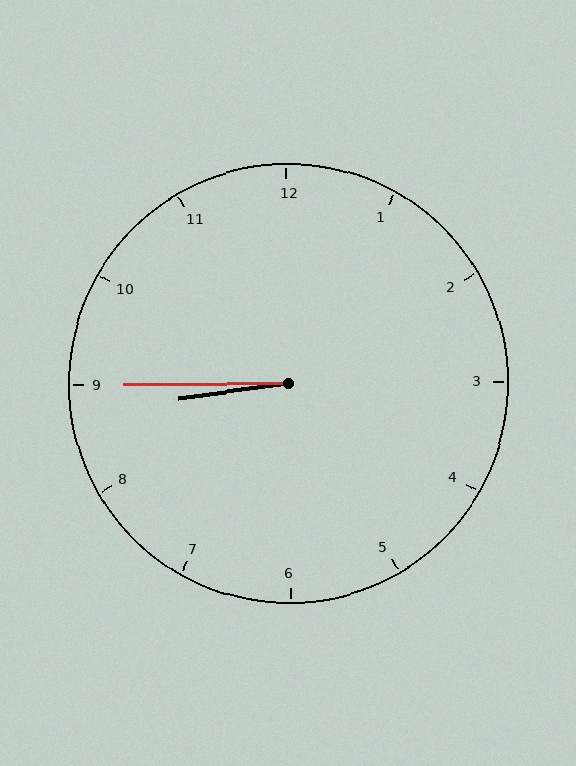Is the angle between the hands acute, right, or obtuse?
It is acute.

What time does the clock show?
8:45.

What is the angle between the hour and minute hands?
Approximately 8 degrees.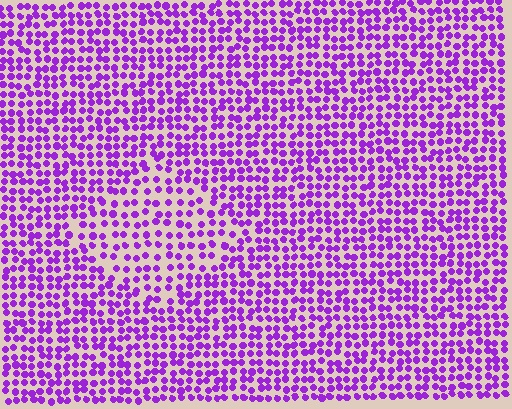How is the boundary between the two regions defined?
The boundary is defined by a change in element density (approximately 1.5x ratio). All elements are the same color, size, and shape.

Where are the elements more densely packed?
The elements are more densely packed outside the diamond boundary.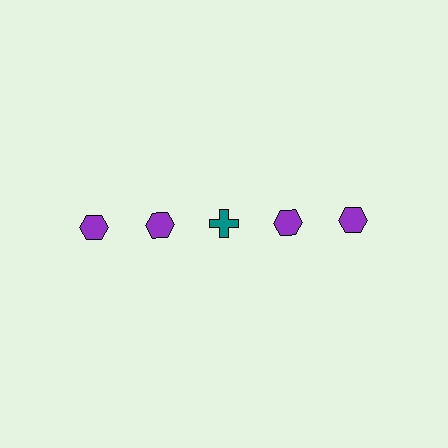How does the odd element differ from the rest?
It differs in both color (teal instead of purple) and shape (cross instead of hexagon).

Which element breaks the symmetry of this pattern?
The teal cross in the top row, center column breaks the symmetry. All other shapes are purple hexagons.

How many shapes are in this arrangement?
There are 5 shapes arranged in a grid pattern.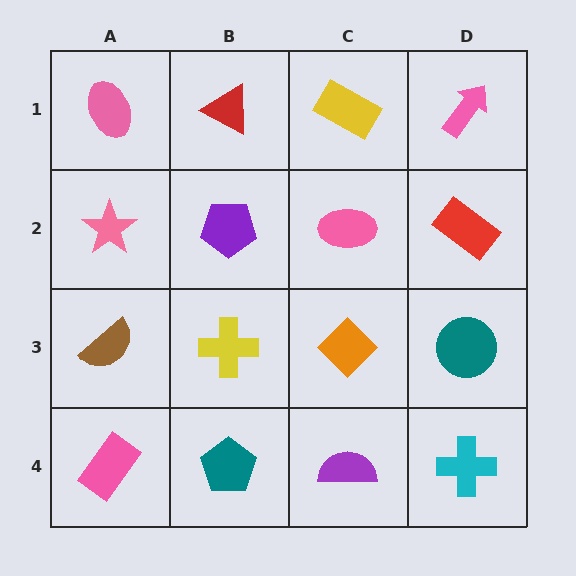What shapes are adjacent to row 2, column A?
A pink ellipse (row 1, column A), a brown semicircle (row 3, column A), a purple pentagon (row 2, column B).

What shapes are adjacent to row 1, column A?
A pink star (row 2, column A), a red triangle (row 1, column B).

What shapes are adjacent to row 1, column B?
A purple pentagon (row 2, column B), a pink ellipse (row 1, column A), a yellow rectangle (row 1, column C).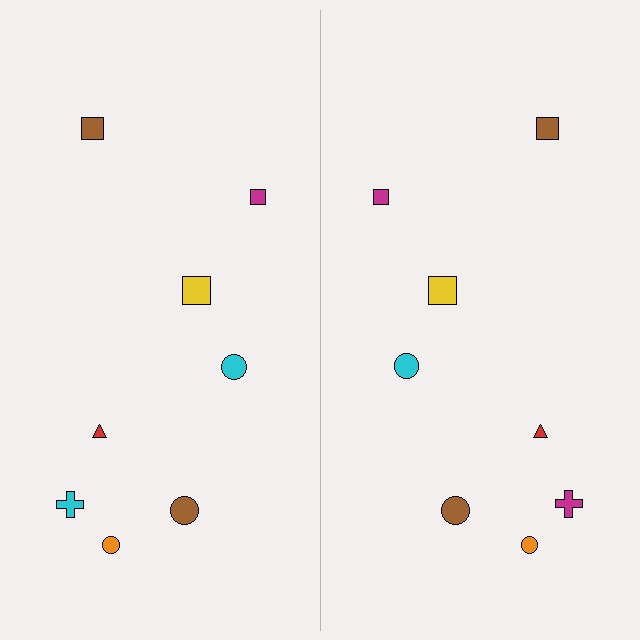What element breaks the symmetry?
The magenta cross on the right side breaks the symmetry — its mirror counterpart is cyan.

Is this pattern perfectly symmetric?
No, the pattern is not perfectly symmetric. The magenta cross on the right side breaks the symmetry — its mirror counterpart is cyan.